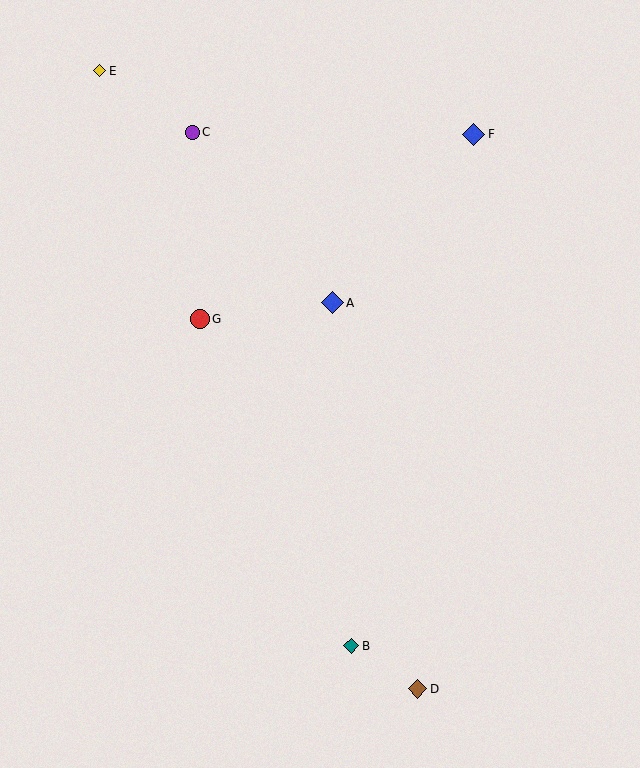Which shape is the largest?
The blue diamond (labeled A) is the largest.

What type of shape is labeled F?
Shape F is a blue diamond.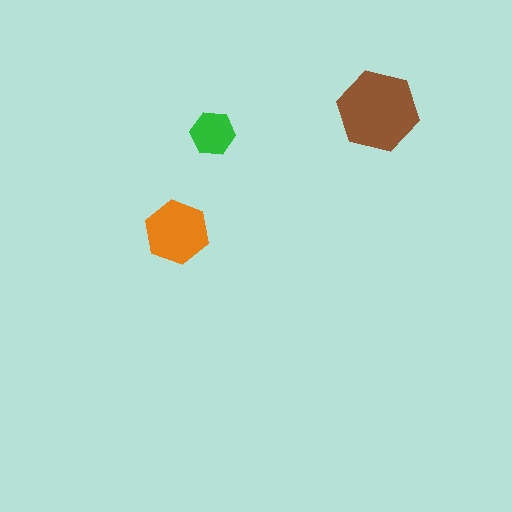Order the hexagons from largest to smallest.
the brown one, the orange one, the green one.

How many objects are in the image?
There are 3 objects in the image.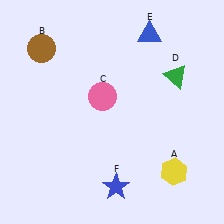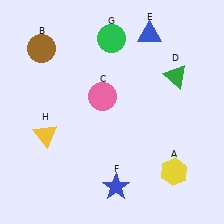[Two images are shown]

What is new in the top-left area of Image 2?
A green circle (G) was added in the top-left area of Image 2.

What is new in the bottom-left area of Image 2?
A yellow triangle (H) was added in the bottom-left area of Image 2.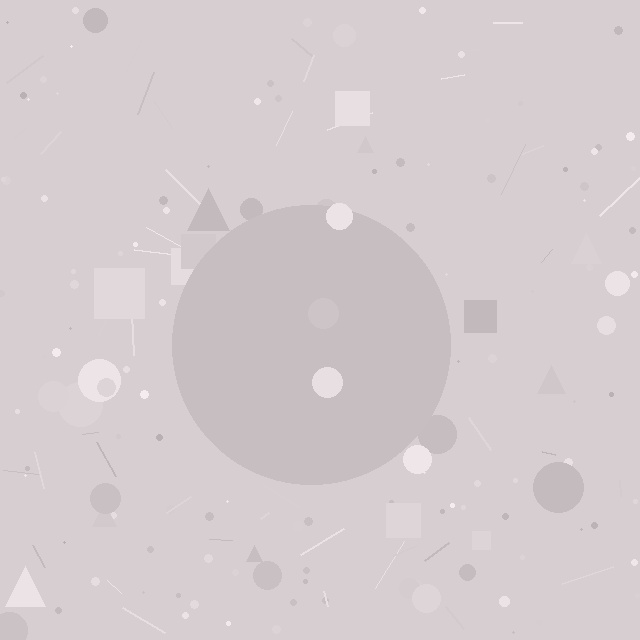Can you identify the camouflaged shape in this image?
The camouflaged shape is a circle.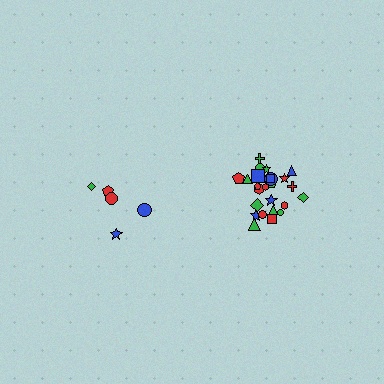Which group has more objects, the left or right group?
The right group.